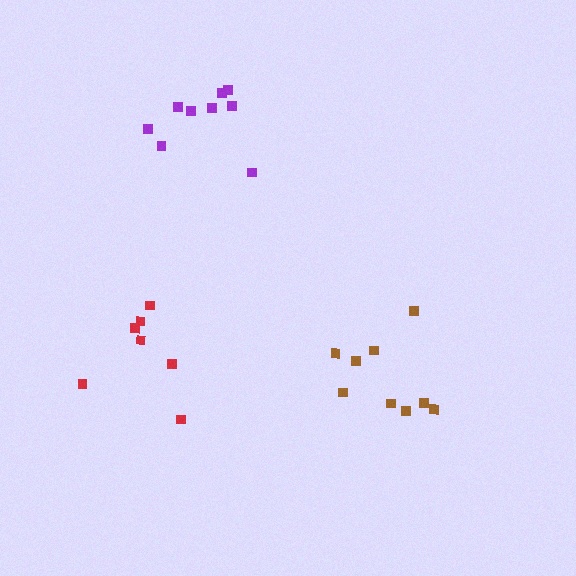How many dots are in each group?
Group 1: 9 dots, Group 2: 9 dots, Group 3: 7 dots (25 total).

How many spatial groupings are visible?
There are 3 spatial groupings.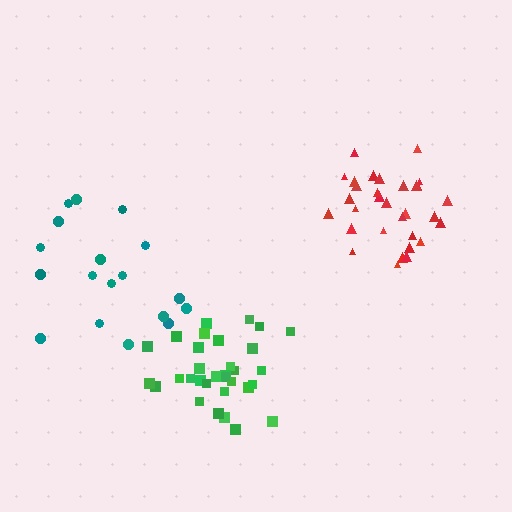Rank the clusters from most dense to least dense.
green, red, teal.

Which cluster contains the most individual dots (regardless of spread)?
Green (33).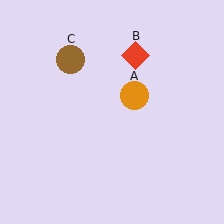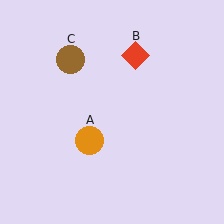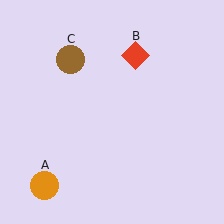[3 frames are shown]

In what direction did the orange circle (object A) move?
The orange circle (object A) moved down and to the left.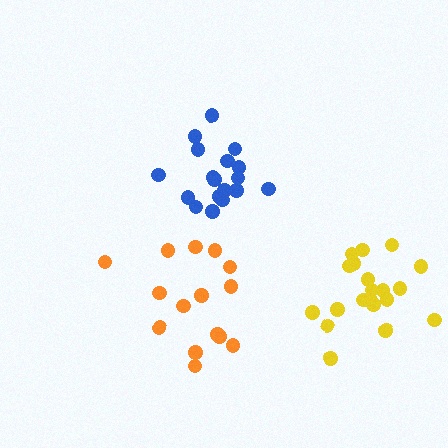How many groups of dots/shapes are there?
There are 3 groups.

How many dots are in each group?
Group 1: 15 dots, Group 2: 20 dots, Group 3: 18 dots (53 total).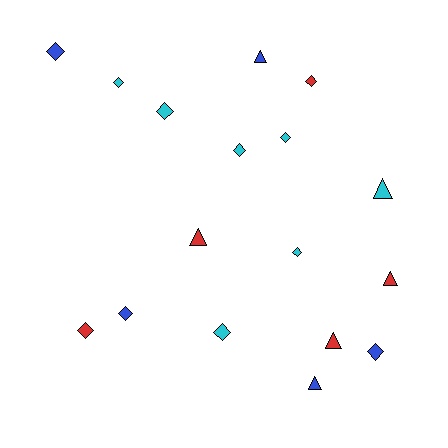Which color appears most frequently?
Cyan, with 7 objects.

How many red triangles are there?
There are 3 red triangles.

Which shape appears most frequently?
Diamond, with 11 objects.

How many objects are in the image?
There are 17 objects.